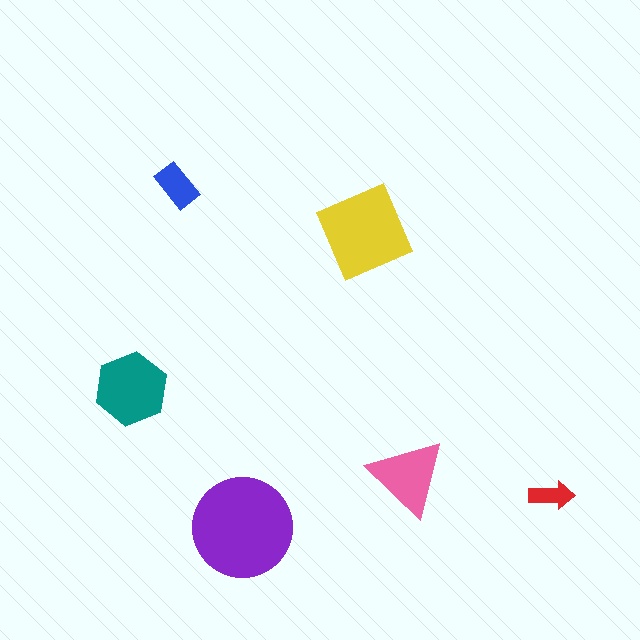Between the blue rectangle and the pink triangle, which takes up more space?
The pink triangle.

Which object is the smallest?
The red arrow.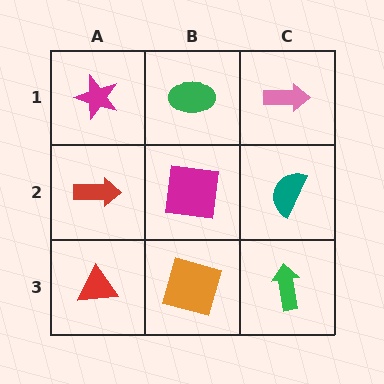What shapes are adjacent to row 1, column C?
A teal semicircle (row 2, column C), a green ellipse (row 1, column B).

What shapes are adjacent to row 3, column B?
A magenta square (row 2, column B), a red triangle (row 3, column A), a green arrow (row 3, column C).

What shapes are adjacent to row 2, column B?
A green ellipse (row 1, column B), an orange square (row 3, column B), a red arrow (row 2, column A), a teal semicircle (row 2, column C).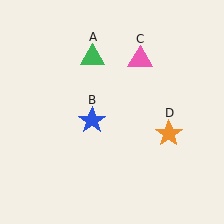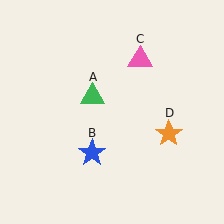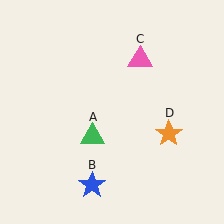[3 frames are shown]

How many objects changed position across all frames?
2 objects changed position: green triangle (object A), blue star (object B).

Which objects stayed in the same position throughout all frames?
Pink triangle (object C) and orange star (object D) remained stationary.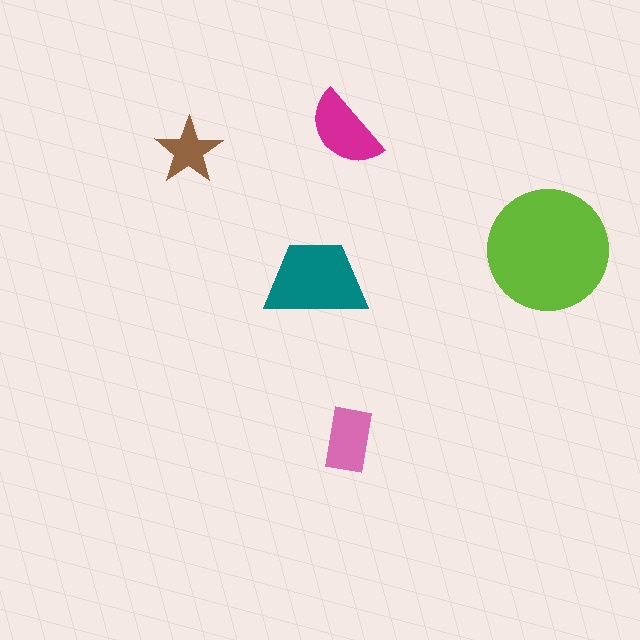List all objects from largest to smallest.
The lime circle, the teal trapezoid, the magenta semicircle, the pink rectangle, the brown star.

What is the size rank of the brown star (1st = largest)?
5th.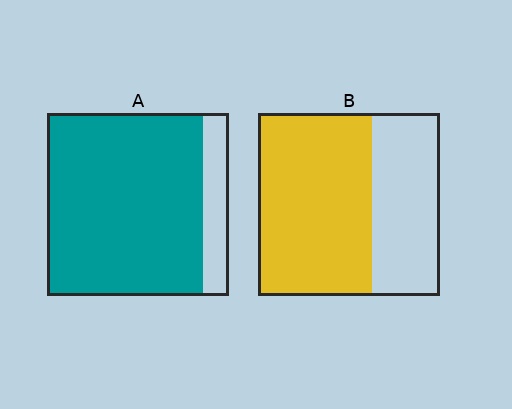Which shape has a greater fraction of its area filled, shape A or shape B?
Shape A.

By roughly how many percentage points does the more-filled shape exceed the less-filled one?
By roughly 25 percentage points (A over B).